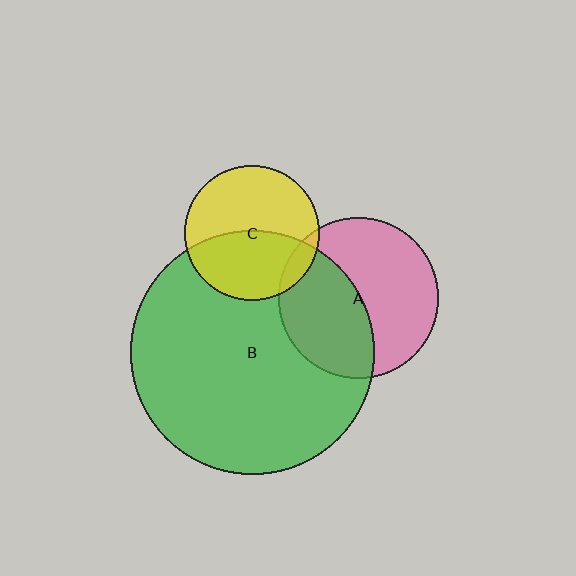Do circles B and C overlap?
Yes.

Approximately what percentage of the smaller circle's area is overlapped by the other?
Approximately 45%.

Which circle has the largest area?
Circle B (green).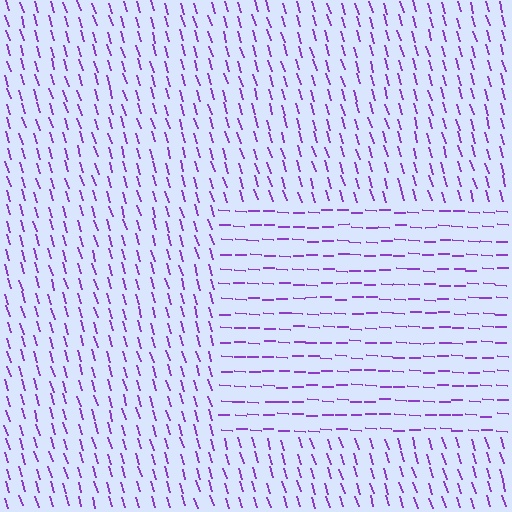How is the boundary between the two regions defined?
The boundary is defined purely by a change in line orientation (approximately 71 degrees difference). All lines are the same color and thickness.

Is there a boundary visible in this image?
Yes, there is a texture boundary formed by a change in line orientation.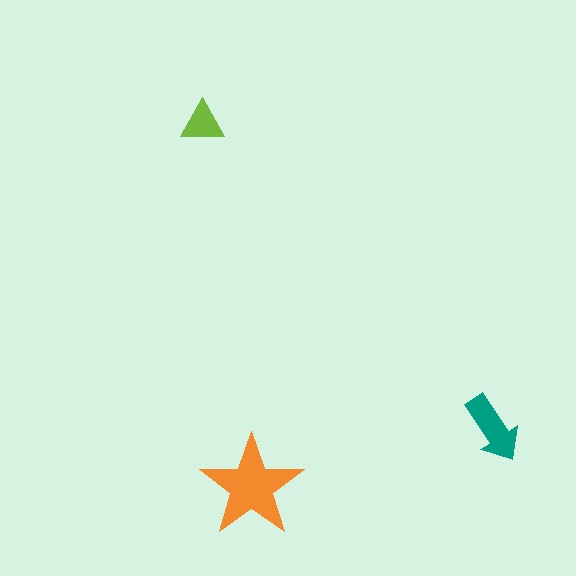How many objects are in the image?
There are 3 objects in the image.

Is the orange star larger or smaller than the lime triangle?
Larger.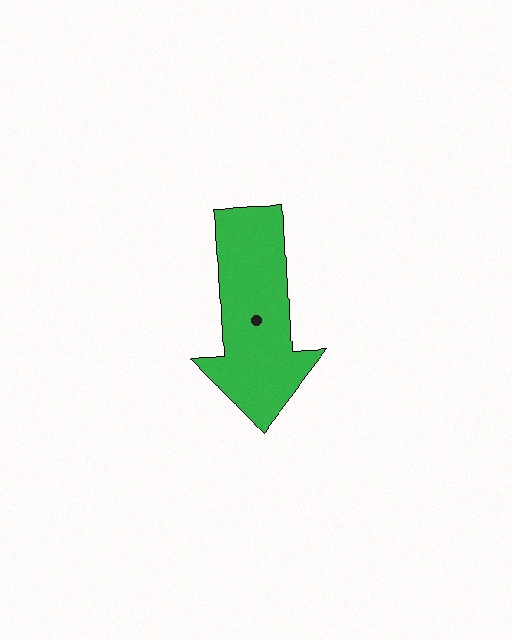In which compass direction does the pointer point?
South.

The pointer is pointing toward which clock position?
Roughly 6 o'clock.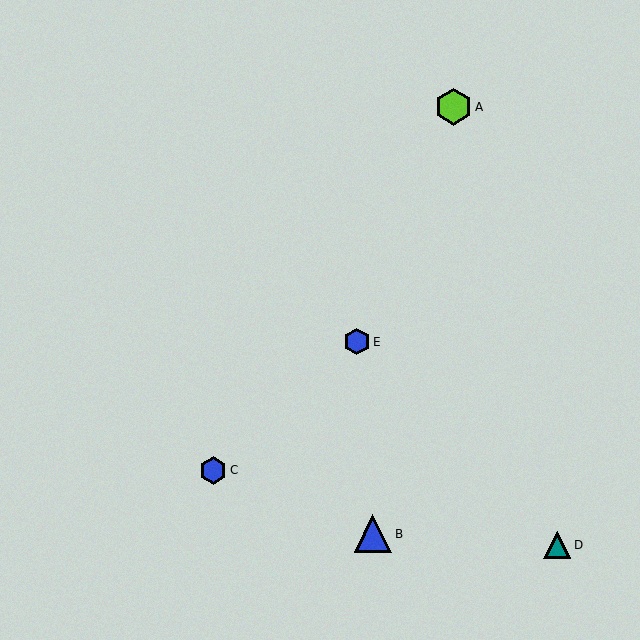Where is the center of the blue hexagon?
The center of the blue hexagon is at (213, 470).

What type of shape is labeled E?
Shape E is a blue hexagon.